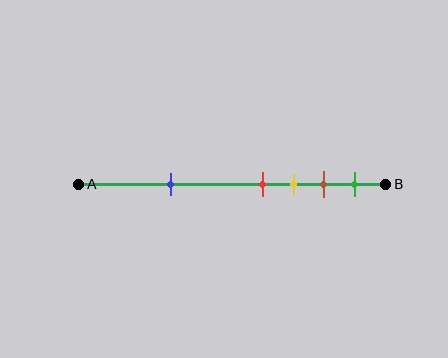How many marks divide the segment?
There are 5 marks dividing the segment.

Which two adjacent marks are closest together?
The red and yellow marks are the closest adjacent pair.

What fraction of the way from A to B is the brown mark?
The brown mark is approximately 80% (0.8) of the way from A to B.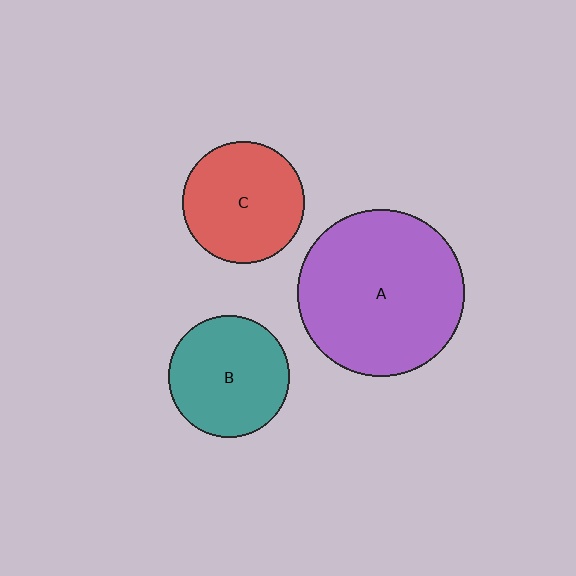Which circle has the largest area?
Circle A (purple).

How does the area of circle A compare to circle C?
Approximately 1.9 times.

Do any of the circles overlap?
No, none of the circles overlap.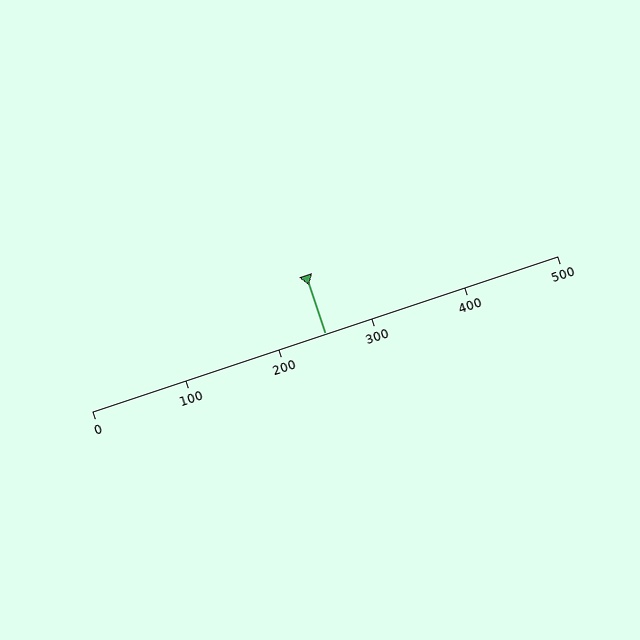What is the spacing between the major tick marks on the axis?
The major ticks are spaced 100 apart.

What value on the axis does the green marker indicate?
The marker indicates approximately 250.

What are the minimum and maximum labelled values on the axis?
The axis runs from 0 to 500.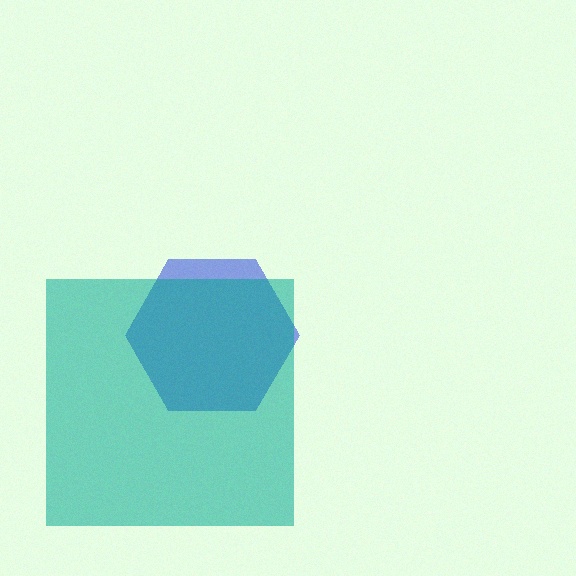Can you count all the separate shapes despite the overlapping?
Yes, there are 2 separate shapes.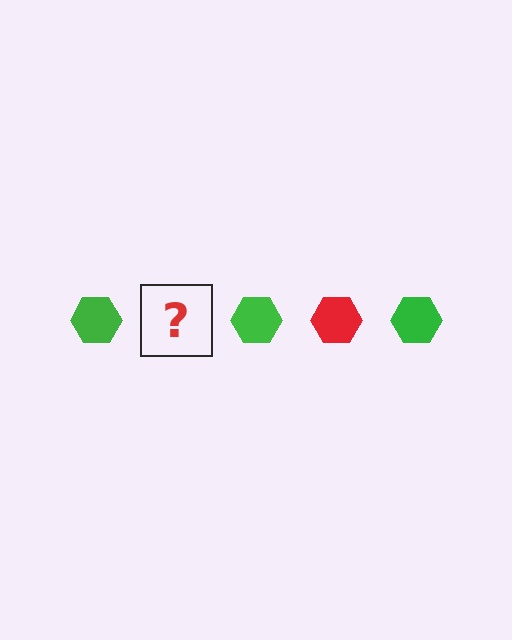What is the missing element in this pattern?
The missing element is a red hexagon.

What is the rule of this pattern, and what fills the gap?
The rule is that the pattern cycles through green, red hexagons. The gap should be filled with a red hexagon.